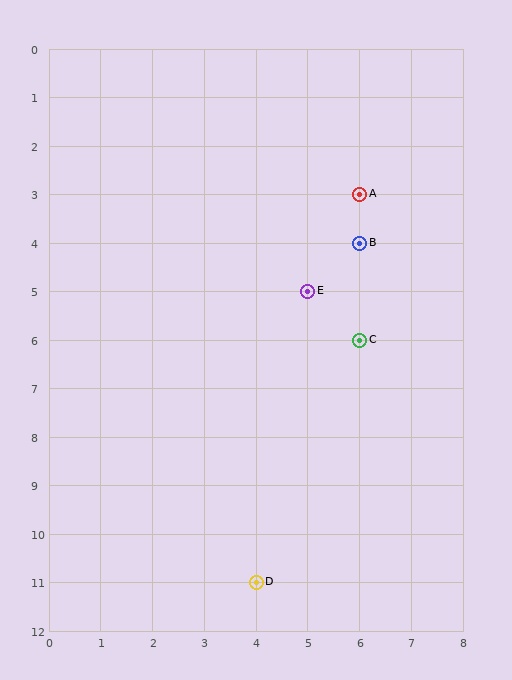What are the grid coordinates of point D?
Point D is at grid coordinates (4, 11).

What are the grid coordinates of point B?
Point B is at grid coordinates (6, 4).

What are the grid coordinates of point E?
Point E is at grid coordinates (5, 5).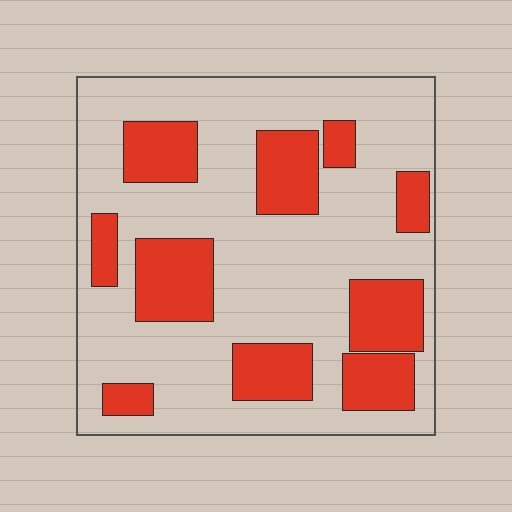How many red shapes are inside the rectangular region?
10.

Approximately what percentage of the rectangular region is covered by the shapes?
Approximately 30%.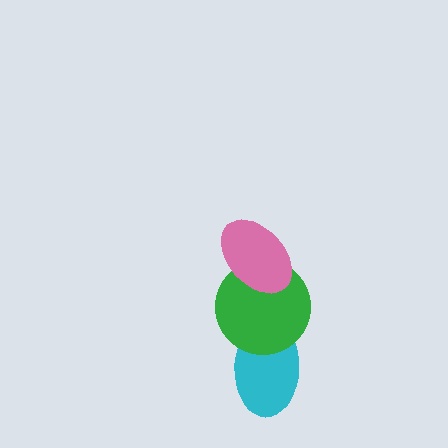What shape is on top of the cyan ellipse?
The green circle is on top of the cyan ellipse.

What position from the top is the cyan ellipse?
The cyan ellipse is 3rd from the top.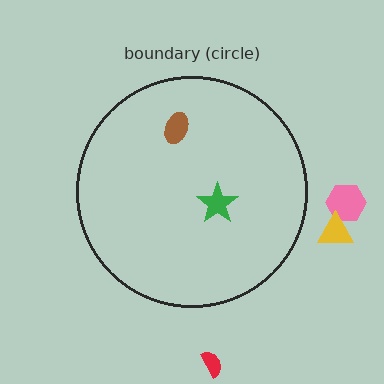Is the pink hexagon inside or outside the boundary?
Outside.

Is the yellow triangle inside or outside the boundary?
Outside.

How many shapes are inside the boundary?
2 inside, 3 outside.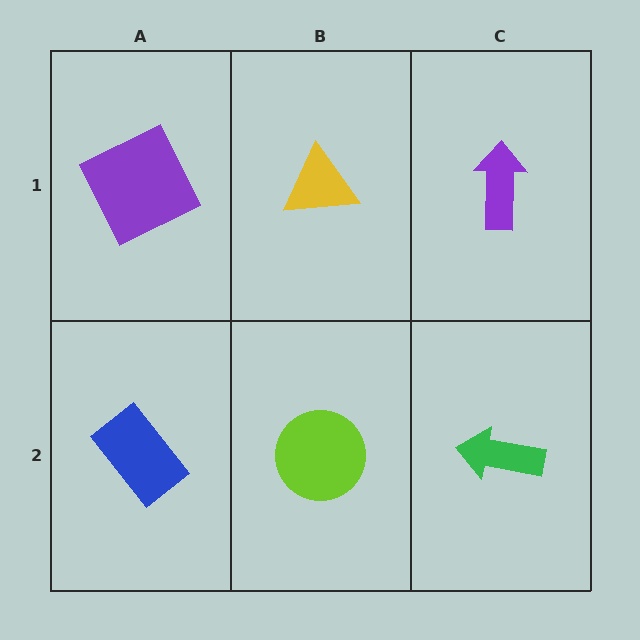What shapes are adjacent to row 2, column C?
A purple arrow (row 1, column C), a lime circle (row 2, column B).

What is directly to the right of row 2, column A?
A lime circle.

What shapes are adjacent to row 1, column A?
A blue rectangle (row 2, column A), a yellow triangle (row 1, column B).